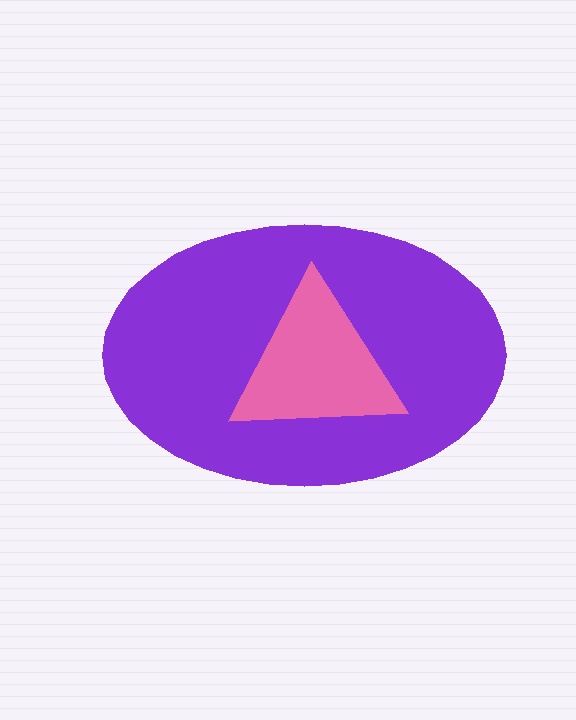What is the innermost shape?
The pink triangle.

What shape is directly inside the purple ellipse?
The pink triangle.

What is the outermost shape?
The purple ellipse.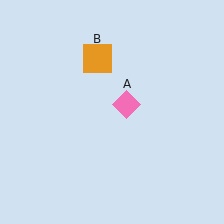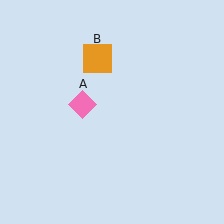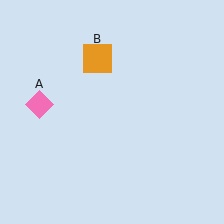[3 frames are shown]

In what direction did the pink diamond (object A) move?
The pink diamond (object A) moved left.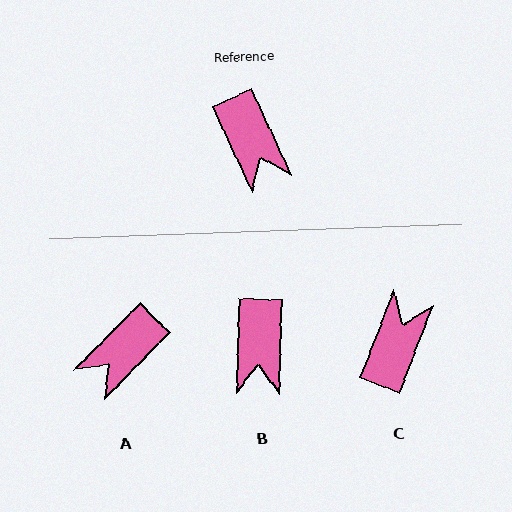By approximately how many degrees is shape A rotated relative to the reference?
Approximately 69 degrees clockwise.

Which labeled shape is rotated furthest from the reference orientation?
C, about 134 degrees away.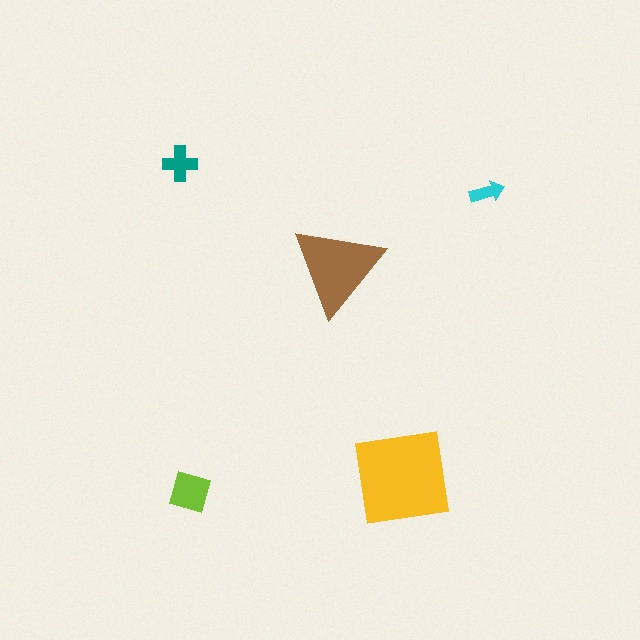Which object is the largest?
The yellow square.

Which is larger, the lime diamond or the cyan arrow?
The lime diamond.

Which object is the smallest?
The cyan arrow.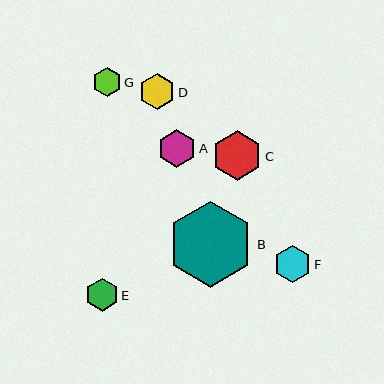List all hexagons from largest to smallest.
From largest to smallest: B, C, F, A, D, E, G.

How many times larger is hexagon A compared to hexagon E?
Hexagon A is approximately 1.1 times the size of hexagon E.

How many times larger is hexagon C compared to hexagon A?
Hexagon C is approximately 1.3 times the size of hexagon A.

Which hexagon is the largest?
Hexagon B is the largest with a size of approximately 86 pixels.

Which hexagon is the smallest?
Hexagon G is the smallest with a size of approximately 29 pixels.